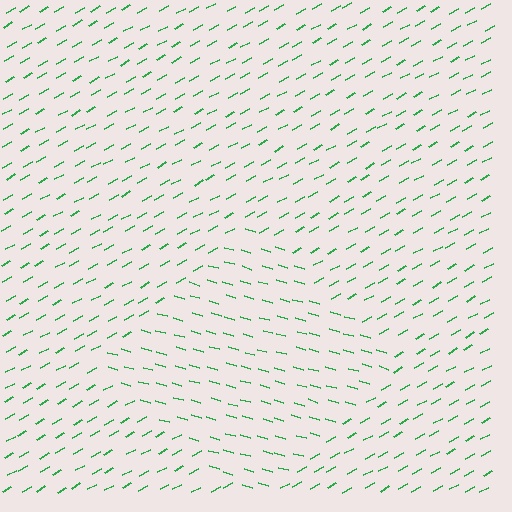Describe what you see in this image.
The image is filled with small green line segments. A diamond region in the image has lines oriented differently from the surrounding lines, creating a visible texture boundary.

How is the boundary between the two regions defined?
The boundary is defined purely by a change in line orientation (approximately 45 degrees difference). All lines are the same color and thickness.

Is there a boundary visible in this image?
Yes, there is a texture boundary formed by a change in line orientation.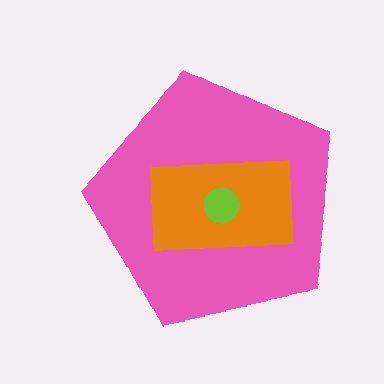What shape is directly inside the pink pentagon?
The orange rectangle.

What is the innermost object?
The lime circle.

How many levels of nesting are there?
3.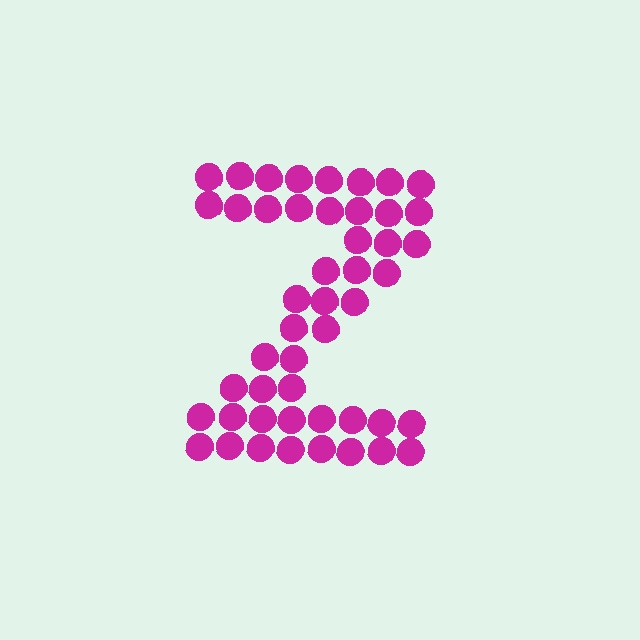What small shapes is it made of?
It is made of small circles.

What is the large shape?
The large shape is the letter Z.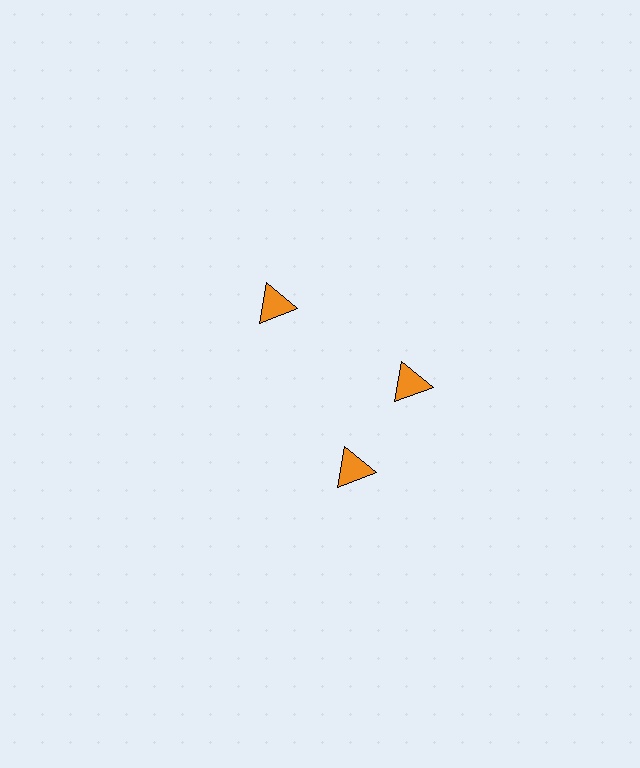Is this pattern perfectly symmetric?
No. The 3 orange triangles are arranged in a ring, but one element near the 7 o'clock position is rotated out of alignment along the ring, breaking the 3-fold rotational symmetry.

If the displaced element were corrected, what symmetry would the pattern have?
It would have 3-fold rotational symmetry — the pattern would map onto itself every 120 degrees.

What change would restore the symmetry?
The symmetry would be restored by rotating it back into even spacing with its neighbors so that all 3 triangles sit at equal angles and equal distance from the center.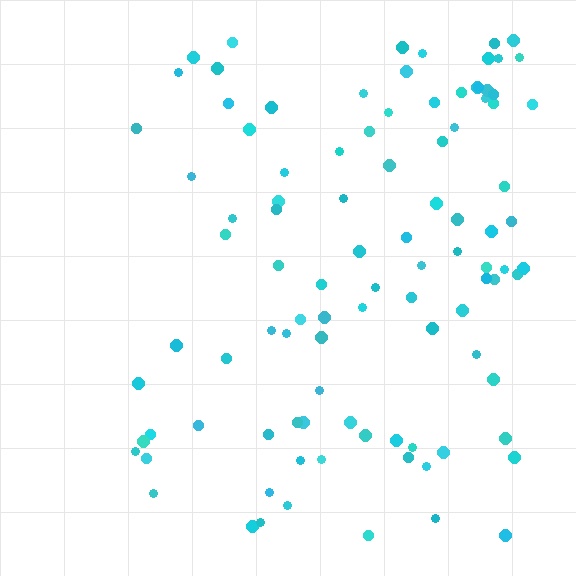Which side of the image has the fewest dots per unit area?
The left.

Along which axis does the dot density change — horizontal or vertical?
Horizontal.